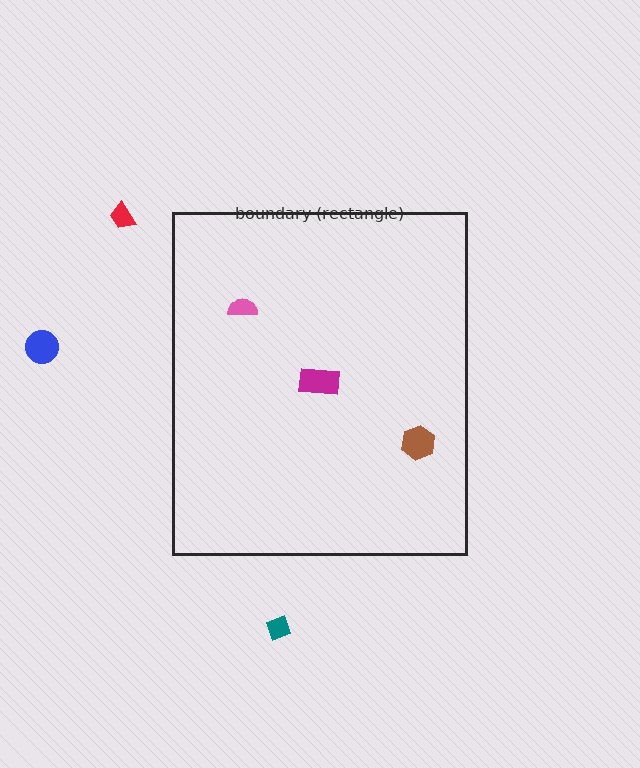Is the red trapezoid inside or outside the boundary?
Outside.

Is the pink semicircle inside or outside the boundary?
Inside.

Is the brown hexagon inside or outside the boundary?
Inside.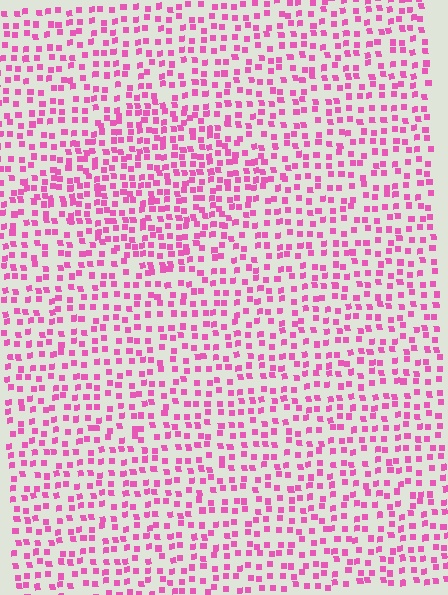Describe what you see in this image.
The image contains small pink elements arranged at two different densities. A diamond-shaped region is visible where the elements are more densely packed than the surrounding area.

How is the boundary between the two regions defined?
The boundary is defined by a change in element density (approximately 1.6x ratio). All elements are the same color, size, and shape.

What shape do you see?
I see a diamond.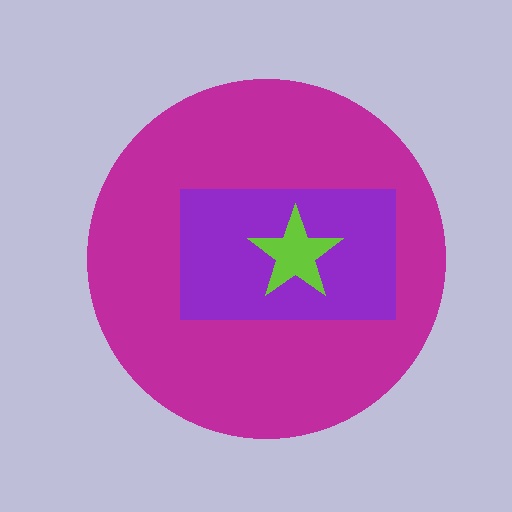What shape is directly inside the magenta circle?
The purple rectangle.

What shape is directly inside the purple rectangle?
The lime star.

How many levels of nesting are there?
3.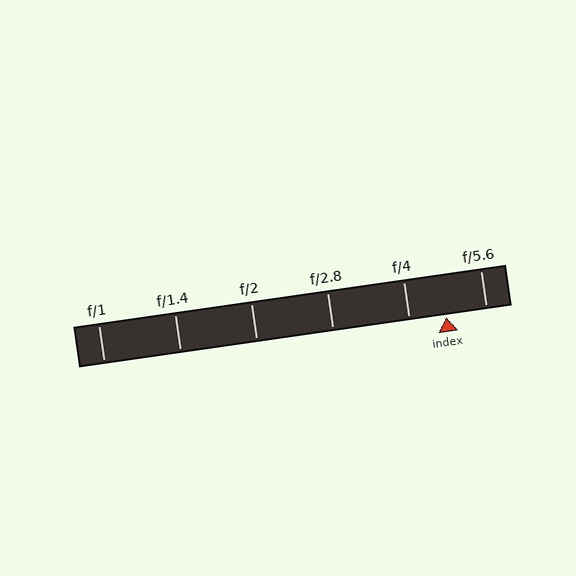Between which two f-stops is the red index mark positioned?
The index mark is between f/4 and f/5.6.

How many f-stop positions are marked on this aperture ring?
There are 6 f-stop positions marked.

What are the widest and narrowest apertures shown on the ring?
The widest aperture shown is f/1 and the narrowest is f/5.6.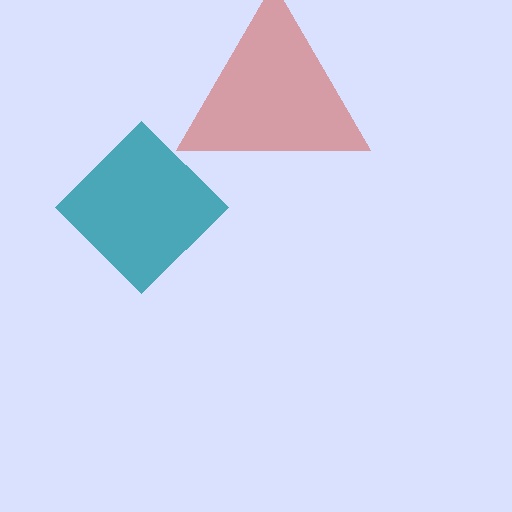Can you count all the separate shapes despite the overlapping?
Yes, there are 2 separate shapes.